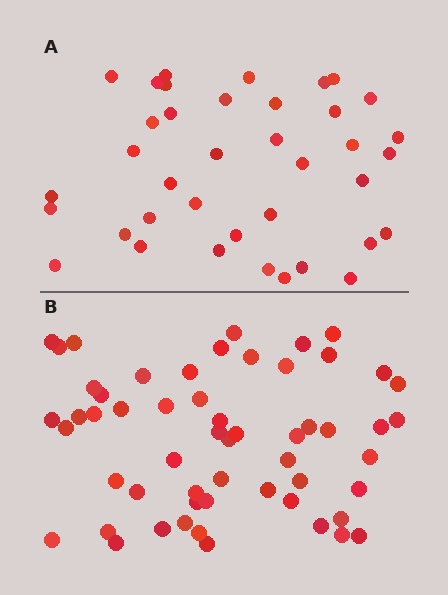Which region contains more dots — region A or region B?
Region B (the bottom region) has more dots.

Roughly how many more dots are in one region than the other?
Region B has approximately 20 more dots than region A.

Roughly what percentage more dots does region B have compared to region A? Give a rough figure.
About 45% more.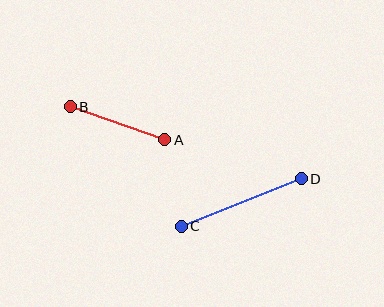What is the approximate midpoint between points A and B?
The midpoint is at approximately (117, 123) pixels.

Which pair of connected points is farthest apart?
Points C and D are farthest apart.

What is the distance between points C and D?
The distance is approximately 129 pixels.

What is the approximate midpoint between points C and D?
The midpoint is at approximately (241, 203) pixels.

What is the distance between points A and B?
The distance is approximately 100 pixels.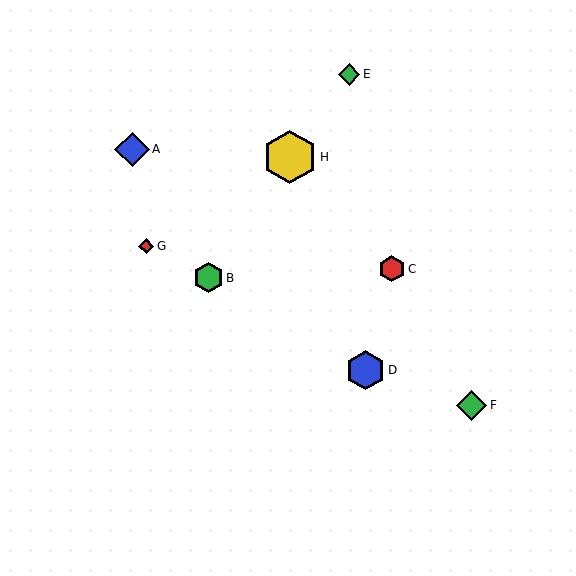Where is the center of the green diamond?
The center of the green diamond is at (349, 74).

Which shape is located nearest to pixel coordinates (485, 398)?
The green diamond (labeled F) at (472, 405) is nearest to that location.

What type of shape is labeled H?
Shape H is a yellow hexagon.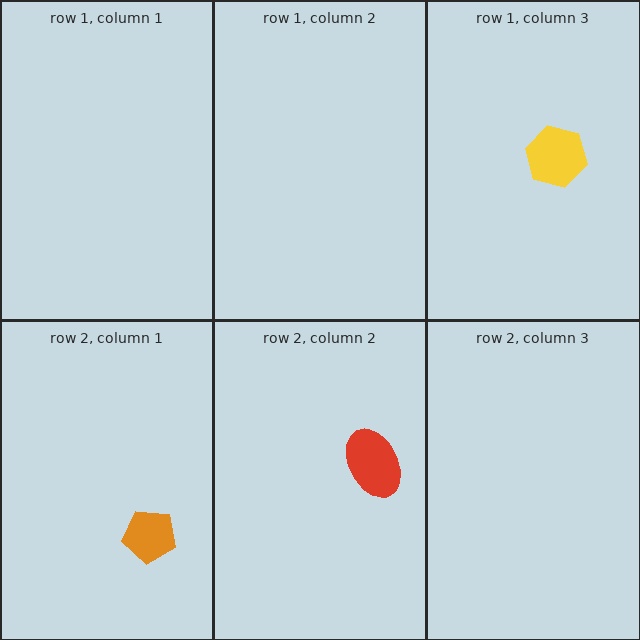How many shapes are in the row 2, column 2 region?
1.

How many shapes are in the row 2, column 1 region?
1.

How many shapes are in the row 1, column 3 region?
1.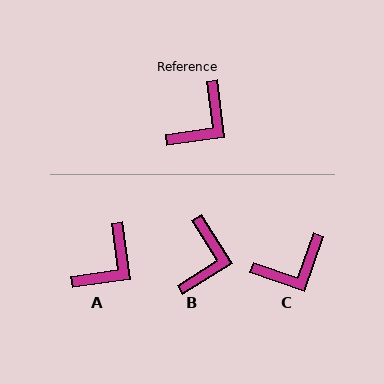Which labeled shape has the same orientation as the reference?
A.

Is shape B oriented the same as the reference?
No, it is off by about 25 degrees.